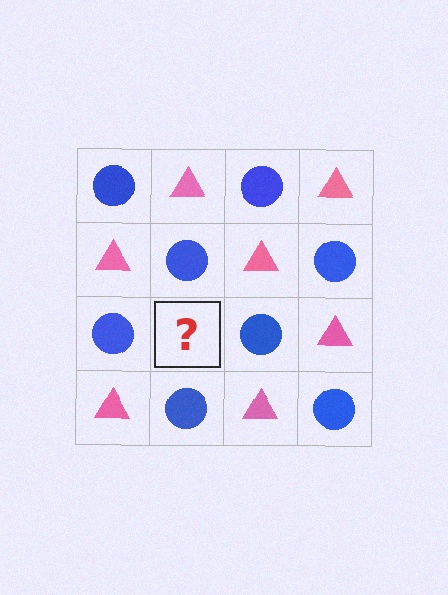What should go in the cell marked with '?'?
The missing cell should contain a pink triangle.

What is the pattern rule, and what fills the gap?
The rule is that it alternates blue circle and pink triangle in a checkerboard pattern. The gap should be filled with a pink triangle.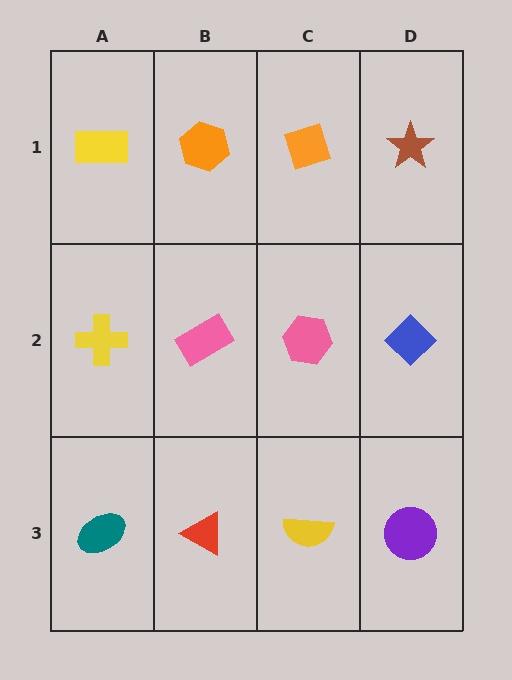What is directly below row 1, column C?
A pink hexagon.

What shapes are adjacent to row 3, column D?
A blue diamond (row 2, column D), a yellow semicircle (row 3, column C).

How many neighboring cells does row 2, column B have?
4.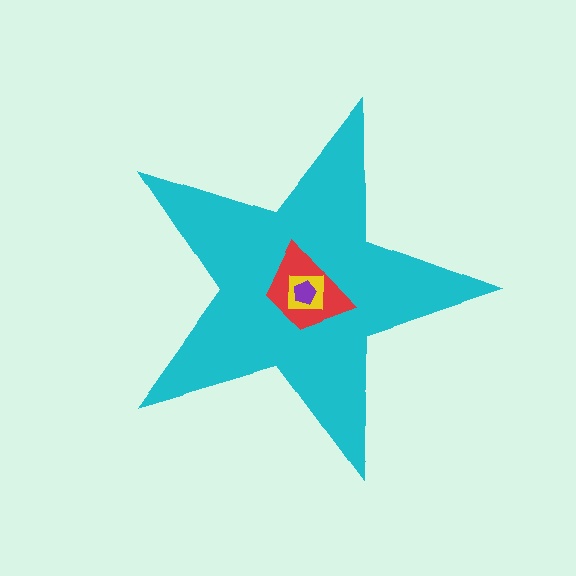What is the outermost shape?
The cyan star.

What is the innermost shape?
The purple pentagon.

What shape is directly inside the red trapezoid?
The yellow square.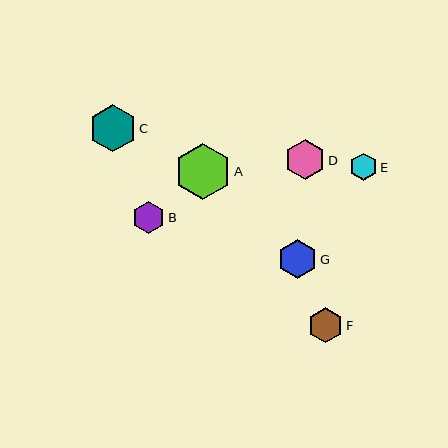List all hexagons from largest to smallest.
From largest to smallest: A, C, D, G, F, B, E.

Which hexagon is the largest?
Hexagon A is the largest with a size of approximately 56 pixels.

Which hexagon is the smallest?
Hexagon E is the smallest with a size of approximately 27 pixels.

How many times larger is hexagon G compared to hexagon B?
Hexagon G is approximately 1.2 times the size of hexagon B.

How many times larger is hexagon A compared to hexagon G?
Hexagon A is approximately 1.5 times the size of hexagon G.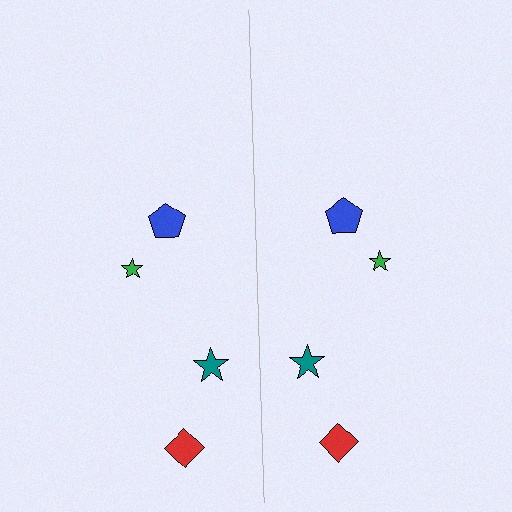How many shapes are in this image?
There are 8 shapes in this image.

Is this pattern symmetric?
Yes, this pattern has bilateral (reflection) symmetry.